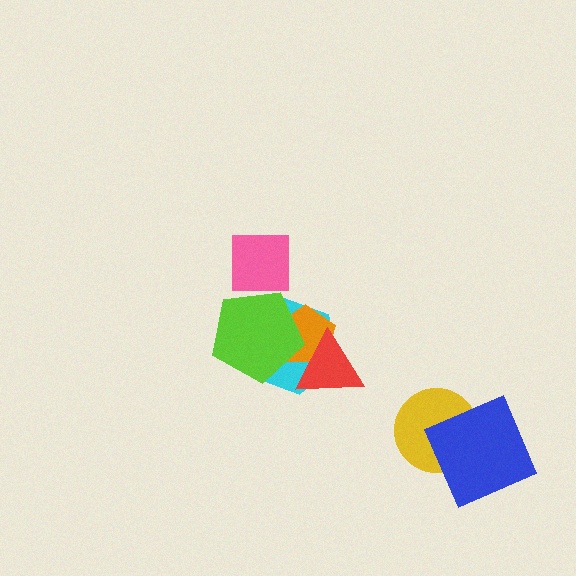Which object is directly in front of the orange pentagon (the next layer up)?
The red triangle is directly in front of the orange pentagon.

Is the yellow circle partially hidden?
Yes, it is partially covered by another shape.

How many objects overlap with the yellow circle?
1 object overlaps with the yellow circle.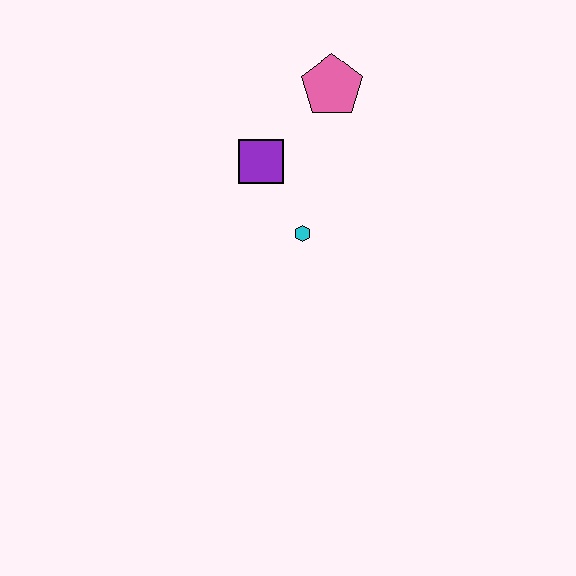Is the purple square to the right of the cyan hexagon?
No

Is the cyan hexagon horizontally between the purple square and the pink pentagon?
Yes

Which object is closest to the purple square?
The cyan hexagon is closest to the purple square.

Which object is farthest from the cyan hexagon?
The pink pentagon is farthest from the cyan hexagon.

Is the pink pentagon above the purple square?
Yes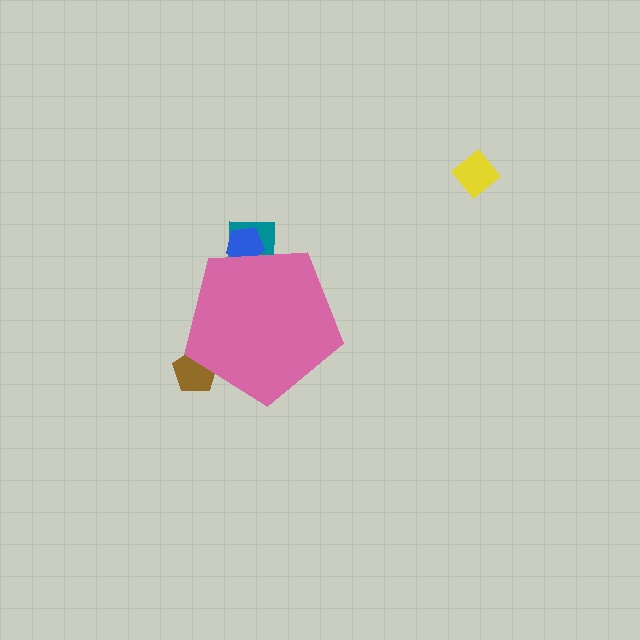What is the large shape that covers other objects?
A pink pentagon.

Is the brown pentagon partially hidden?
Yes, the brown pentagon is partially hidden behind the pink pentagon.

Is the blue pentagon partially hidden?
Yes, the blue pentagon is partially hidden behind the pink pentagon.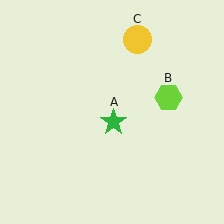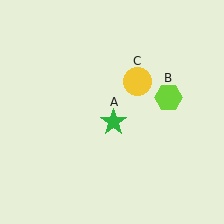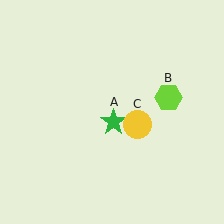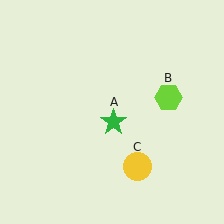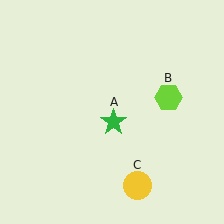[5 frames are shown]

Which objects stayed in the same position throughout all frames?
Green star (object A) and lime hexagon (object B) remained stationary.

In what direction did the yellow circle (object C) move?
The yellow circle (object C) moved down.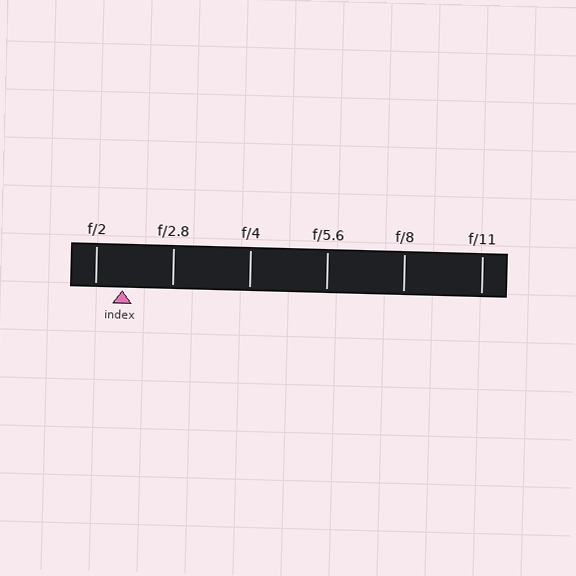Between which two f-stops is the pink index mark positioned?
The index mark is between f/2 and f/2.8.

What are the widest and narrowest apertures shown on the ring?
The widest aperture shown is f/2 and the narrowest is f/11.